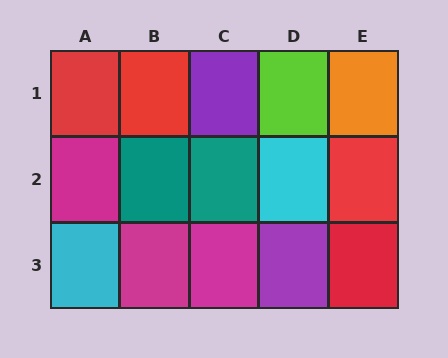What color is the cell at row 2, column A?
Magenta.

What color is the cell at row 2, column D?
Cyan.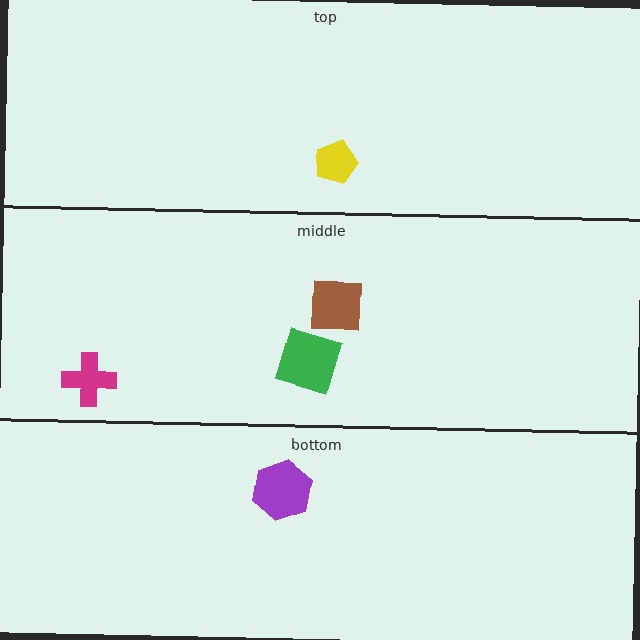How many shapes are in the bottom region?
1.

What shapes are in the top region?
The yellow pentagon.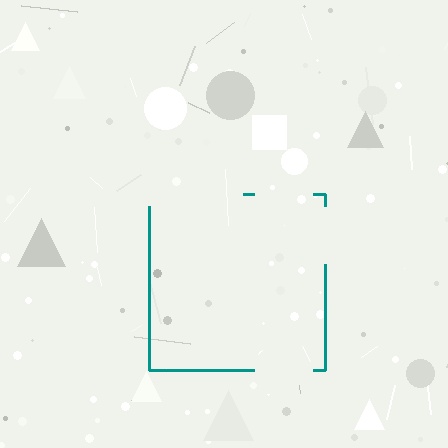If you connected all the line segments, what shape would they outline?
They would outline a square.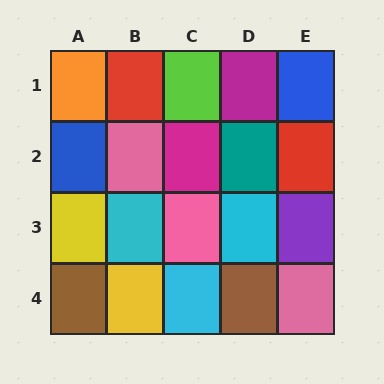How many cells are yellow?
2 cells are yellow.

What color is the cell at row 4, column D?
Brown.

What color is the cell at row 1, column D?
Magenta.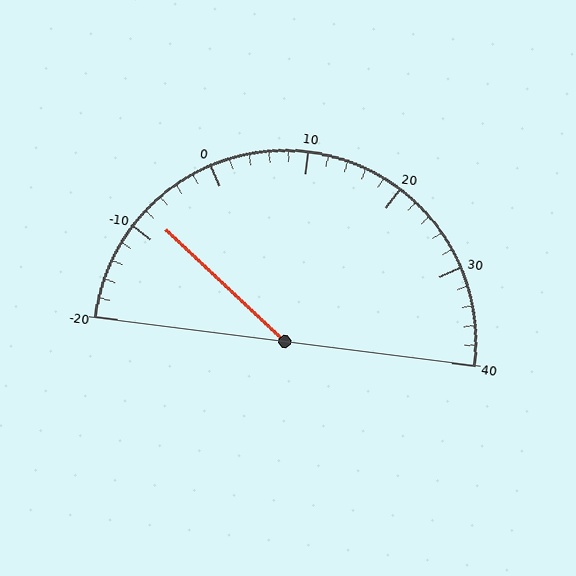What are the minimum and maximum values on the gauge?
The gauge ranges from -20 to 40.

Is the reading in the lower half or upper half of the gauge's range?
The reading is in the lower half of the range (-20 to 40).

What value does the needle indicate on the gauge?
The needle indicates approximately -8.